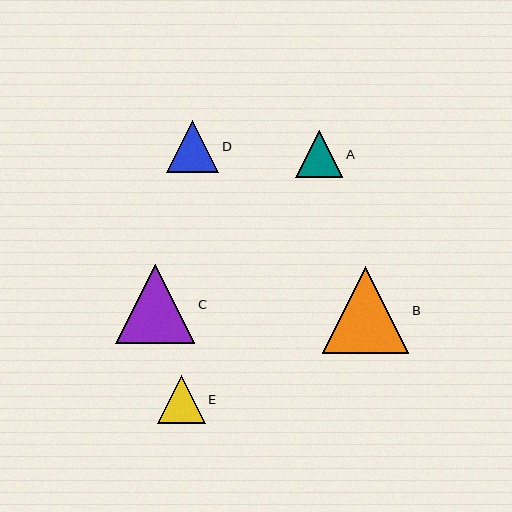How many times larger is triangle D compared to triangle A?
Triangle D is approximately 1.1 times the size of triangle A.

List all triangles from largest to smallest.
From largest to smallest: B, C, D, E, A.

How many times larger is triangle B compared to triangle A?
Triangle B is approximately 1.8 times the size of triangle A.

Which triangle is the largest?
Triangle B is the largest with a size of approximately 86 pixels.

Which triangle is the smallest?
Triangle A is the smallest with a size of approximately 47 pixels.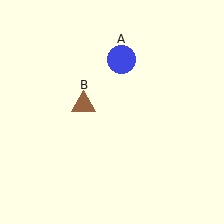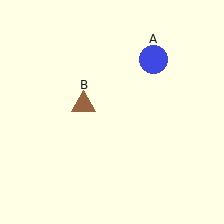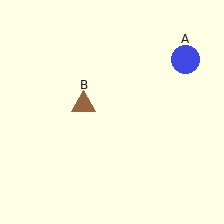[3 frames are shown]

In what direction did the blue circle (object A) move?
The blue circle (object A) moved right.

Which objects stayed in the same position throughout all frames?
Brown triangle (object B) remained stationary.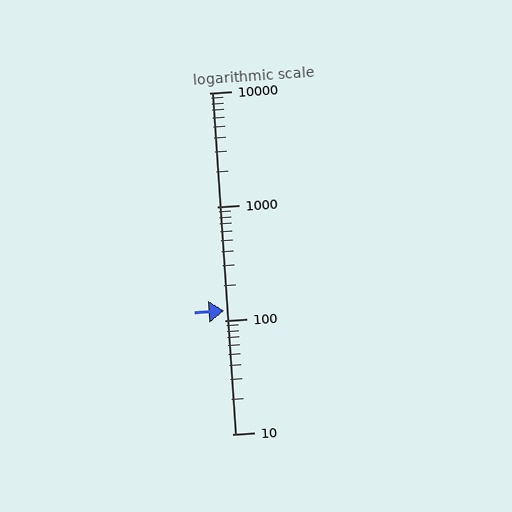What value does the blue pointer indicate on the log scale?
The pointer indicates approximately 120.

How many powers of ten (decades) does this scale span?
The scale spans 3 decades, from 10 to 10000.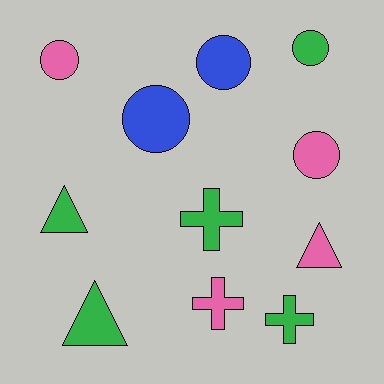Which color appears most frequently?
Green, with 5 objects.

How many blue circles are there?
There are 2 blue circles.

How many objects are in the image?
There are 11 objects.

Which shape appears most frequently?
Circle, with 5 objects.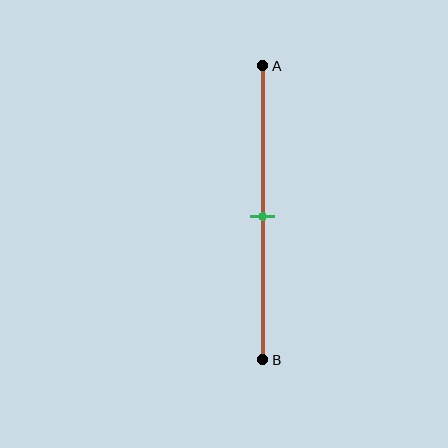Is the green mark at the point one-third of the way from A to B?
No, the mark is at about 50% from A, not at the 33% one-third point.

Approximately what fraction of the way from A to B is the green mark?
The green mark is approximately 50% of the way from A to B.